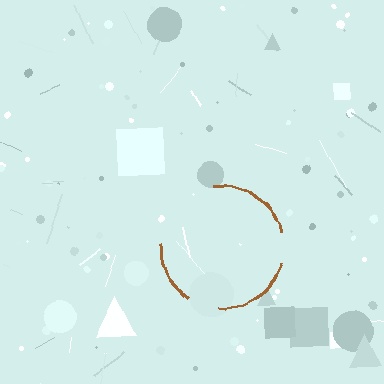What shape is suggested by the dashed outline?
The dashed outline suggests a circle.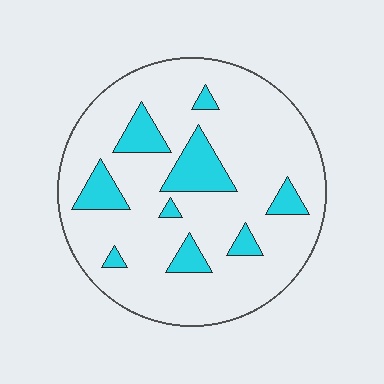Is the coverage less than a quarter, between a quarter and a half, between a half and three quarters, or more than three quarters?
Less than a quarter.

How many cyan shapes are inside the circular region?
9.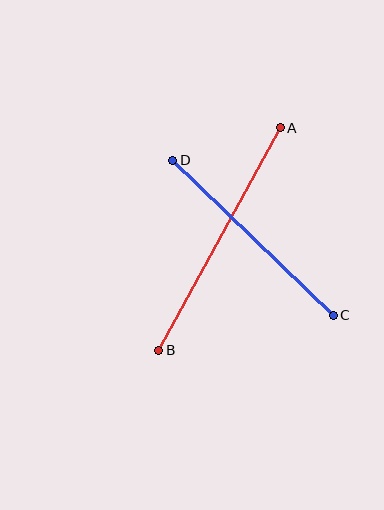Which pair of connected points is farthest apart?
Points A and B are farthest apart.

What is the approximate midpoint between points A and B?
The midpoint is at approximately (220, 239) pixels.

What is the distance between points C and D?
The distance is approximately 223 pixels.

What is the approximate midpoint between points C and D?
The midpoint is at approximately (253, 238) pixels.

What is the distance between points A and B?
The distance is approximately 253 pixels.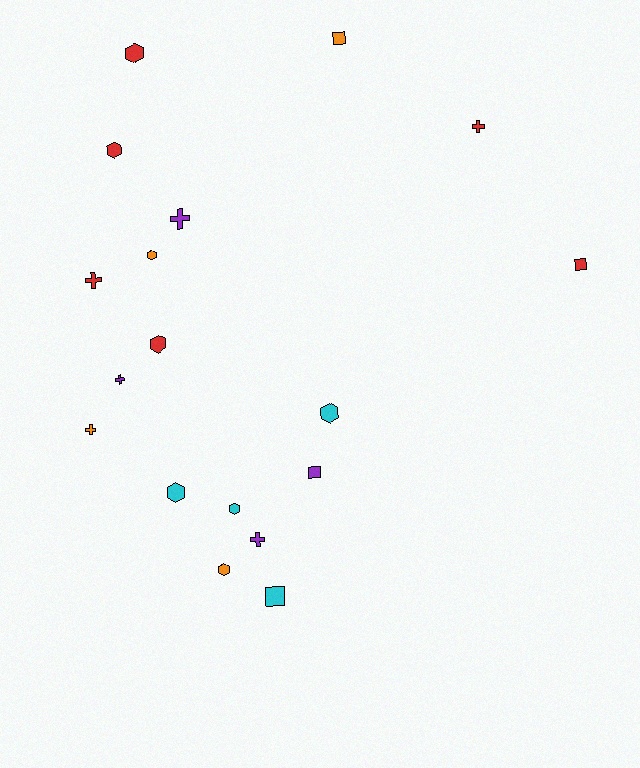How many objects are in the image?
There are 18 objects.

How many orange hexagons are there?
There are 2 orange hexagons.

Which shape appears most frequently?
Hexagon, with 8 objects.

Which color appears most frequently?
Red, with 6 objects.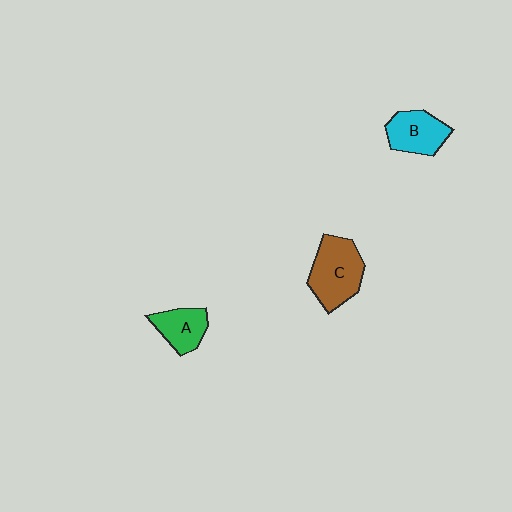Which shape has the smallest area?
Shape A (green).